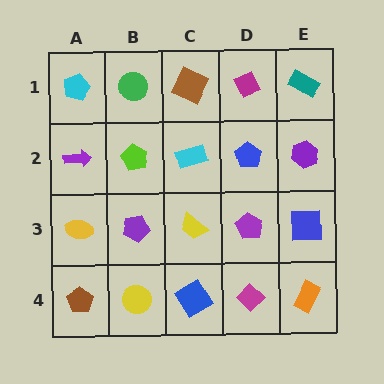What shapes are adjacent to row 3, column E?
A purple hexagon (row 2, column E), an orange rectangle (row 4, column E), a purple pentagon (row 3, column D).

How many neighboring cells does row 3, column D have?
4.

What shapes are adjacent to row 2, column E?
A teal rectangle (row 1, column E), a blue square (row 3, column E), a blue pentagon (row 2, column D).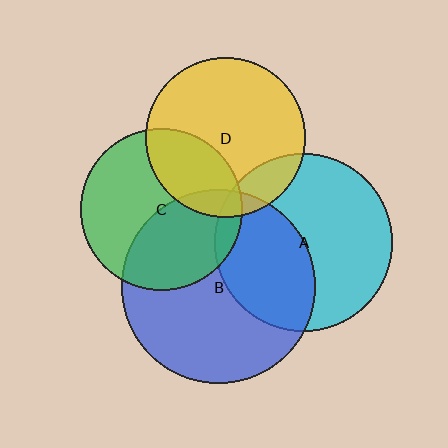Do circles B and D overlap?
Yes.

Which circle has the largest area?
Circle B (blue).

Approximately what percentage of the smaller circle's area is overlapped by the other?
Approximately 10%.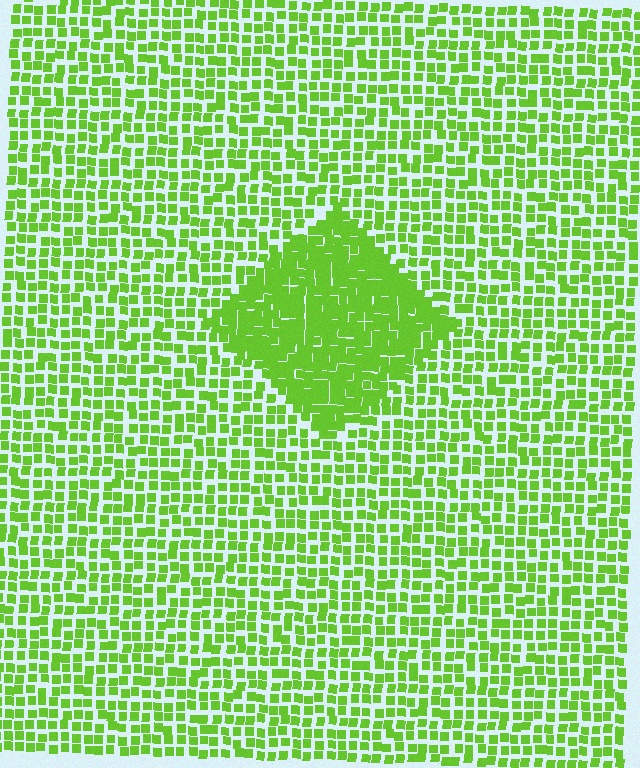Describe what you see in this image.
The image contains small lime elements arranged at two different densities. A diamond-shaped region is visible where the elements are more densely packed than the surrounding area.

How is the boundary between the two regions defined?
The boundary is defined by a change in element density (approximately 1.9x ratio). All elements are the same color, size, and shape.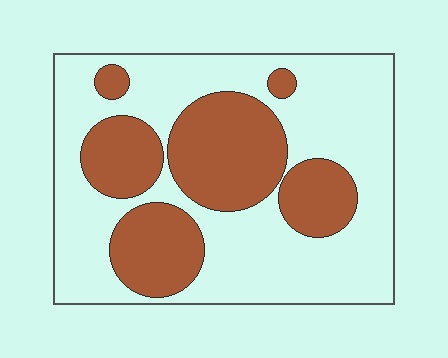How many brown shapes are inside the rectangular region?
6.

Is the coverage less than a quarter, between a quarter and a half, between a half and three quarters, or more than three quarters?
Between a quarter and a half.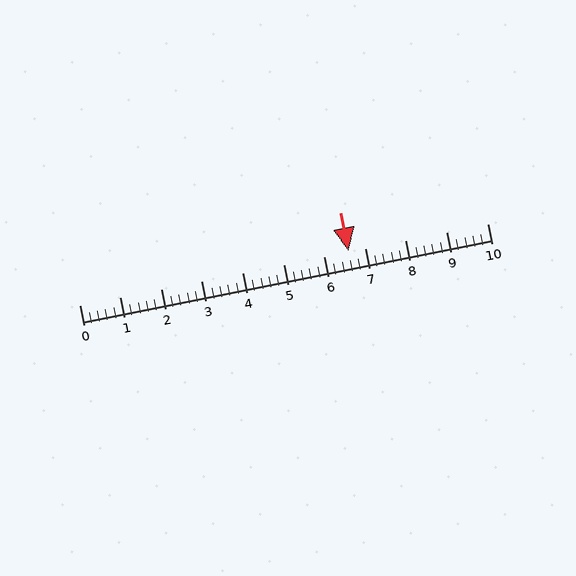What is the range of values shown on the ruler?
The ruler shows values from 0 to 10.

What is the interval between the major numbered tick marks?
The major tick marks are spaced 1 units apart.